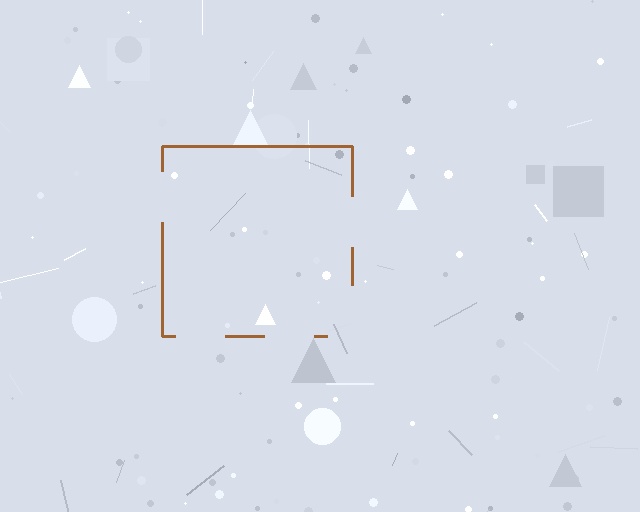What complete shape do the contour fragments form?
The contour fragments form a square.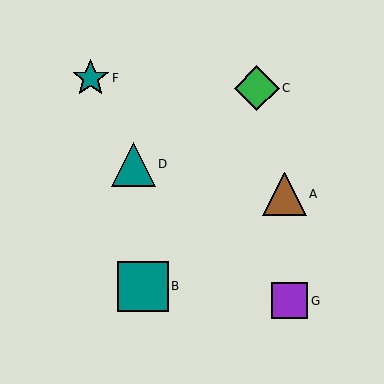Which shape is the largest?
The teal square (labeled B) is the largest.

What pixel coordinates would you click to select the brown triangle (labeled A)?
Click at (284, 194) to select the brown triangle A.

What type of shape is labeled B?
Shape B is a teal square.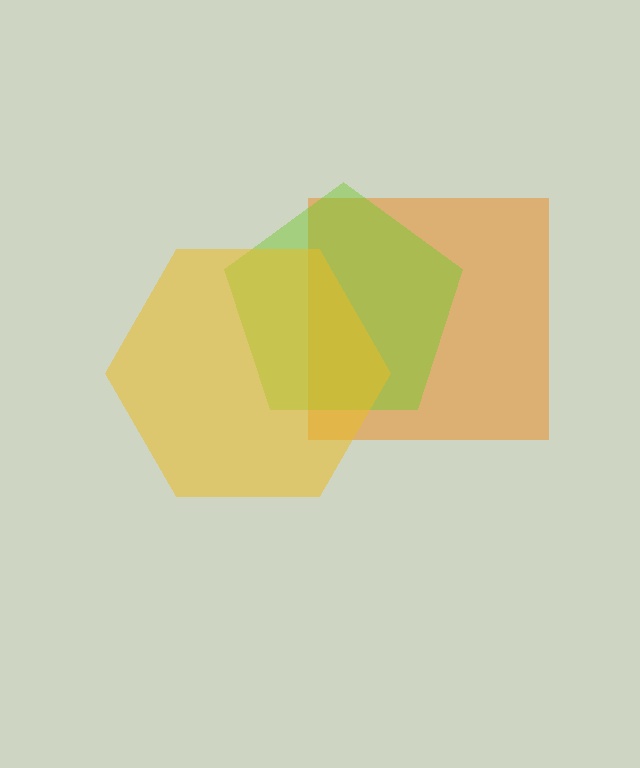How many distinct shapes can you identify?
There are 3 distinct shapes: an orange square, a lime pentagon, a yellow hexagon.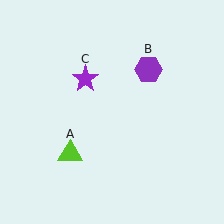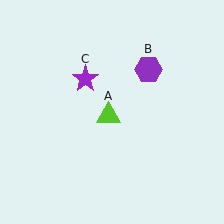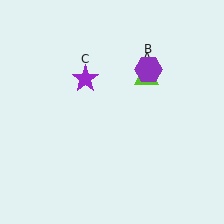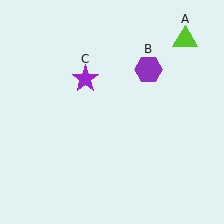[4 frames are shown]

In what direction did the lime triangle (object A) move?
The lime triangle (object A) moved up and to the right.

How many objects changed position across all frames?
1 object changed position: lime triangle (object A).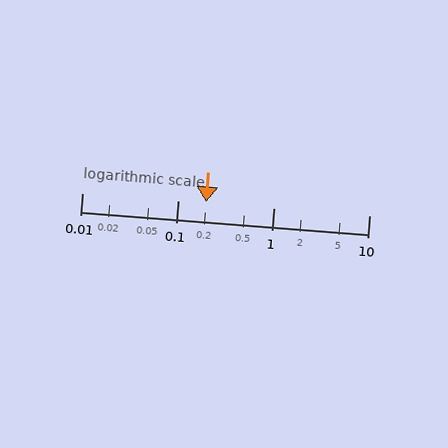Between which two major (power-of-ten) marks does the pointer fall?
The pointer is between 0.1 and 1.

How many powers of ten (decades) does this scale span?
The scale spans 3 decades, from 0.01 to 10.